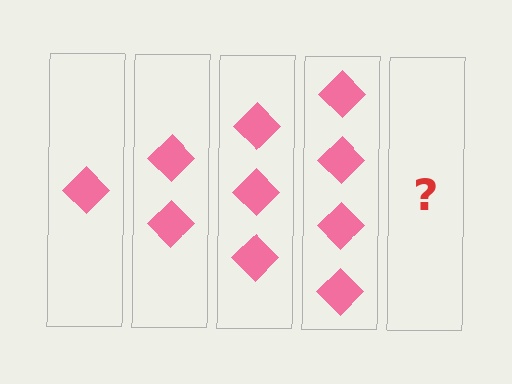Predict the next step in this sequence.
The next step is 5 diamonds.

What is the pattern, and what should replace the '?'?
The pattern is that each step adds one more diamond. The '?' should be 5 diamonds.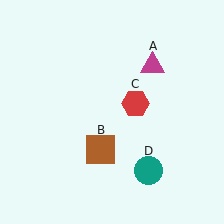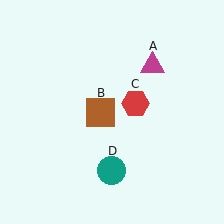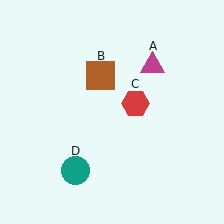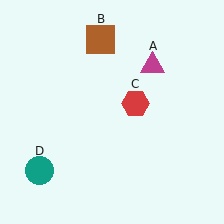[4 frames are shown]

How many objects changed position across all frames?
2 objects changed position: brown square (object B), teal circle (object D).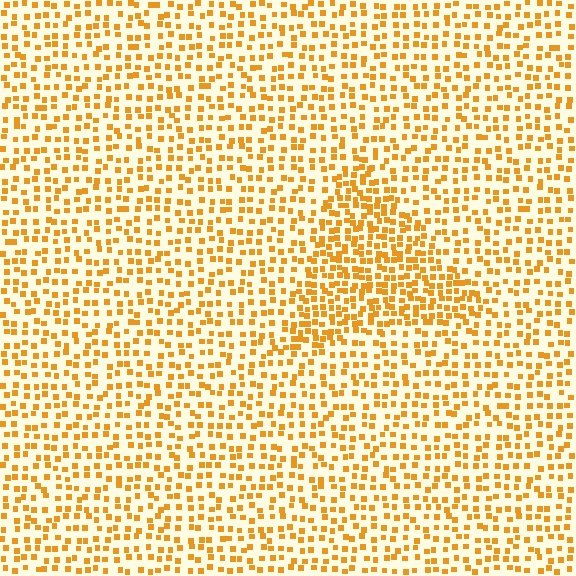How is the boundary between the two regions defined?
The boundary is defined by a change in element density (approximately 1.7x ratio). All elements are the same color, size, and shape.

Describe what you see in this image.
The image contains small orange elements arranged at two different densities. A triangle-shaped region is visible where the elements are more densely packed than the surrounding area.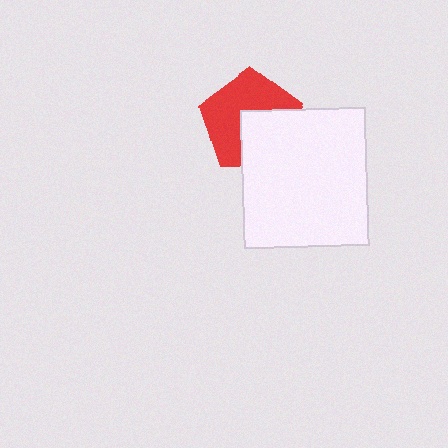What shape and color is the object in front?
The object in front is a white rectangle.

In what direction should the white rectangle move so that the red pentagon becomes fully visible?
The white rectangle should move toward the lower-right. That is the shortest direction to clear the overlap and leave the red pentagon fully visible.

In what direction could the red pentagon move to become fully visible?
The red pentagon could move toward the upper-left. That would shift it out from behind the white rectangle entirely.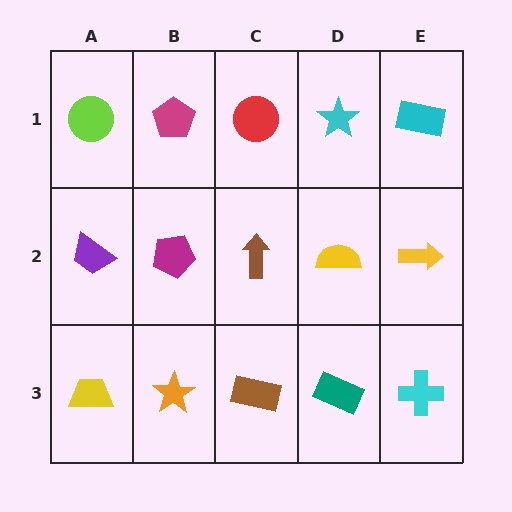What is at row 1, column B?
A magenta pentagon.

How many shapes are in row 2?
5 shapes.